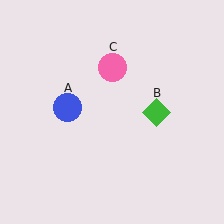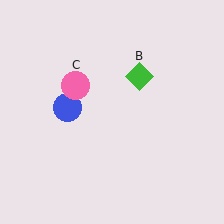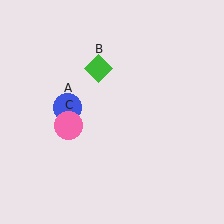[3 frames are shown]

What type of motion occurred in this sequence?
The green diamond (object B), pink circle (object C) rotated counterclockwise around the center of the scene.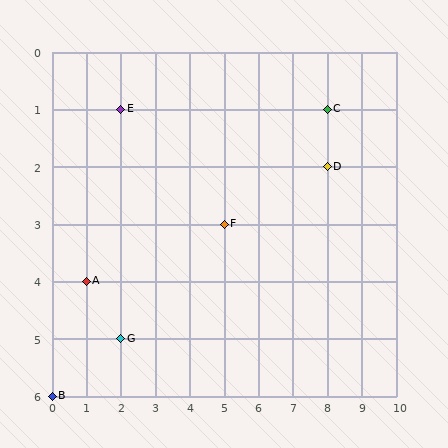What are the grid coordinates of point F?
Point F is at grid coordinates (5, 3).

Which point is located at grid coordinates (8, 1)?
Point C is at (8, 1).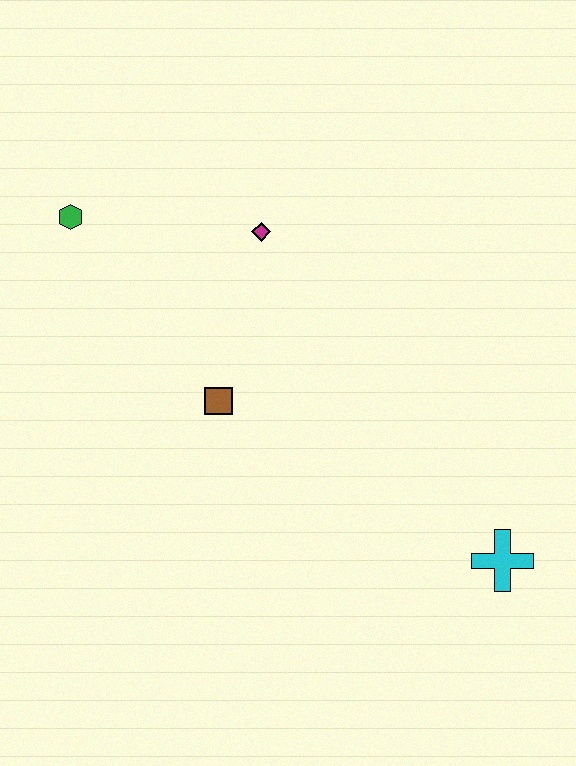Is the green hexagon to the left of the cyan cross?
Yes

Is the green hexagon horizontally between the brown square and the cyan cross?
No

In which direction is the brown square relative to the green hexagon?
The brown square is below the green hexagon.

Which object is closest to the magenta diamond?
The brown square is closest to the magenta diamond.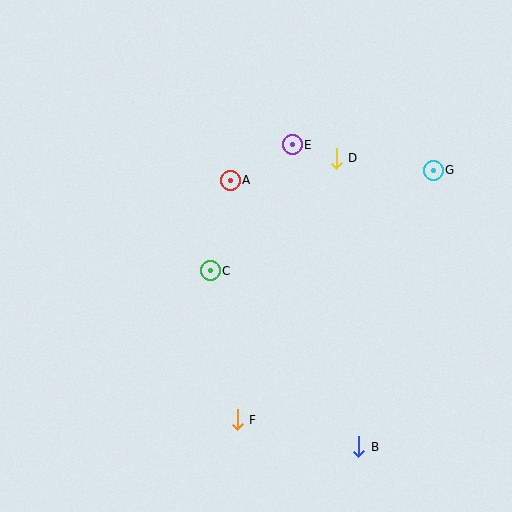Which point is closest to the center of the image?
Point C at (210, 271) is closest to the center.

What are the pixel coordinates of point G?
Point G is at (433, 170).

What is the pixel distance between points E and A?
The distance between E and A is 71 pixels.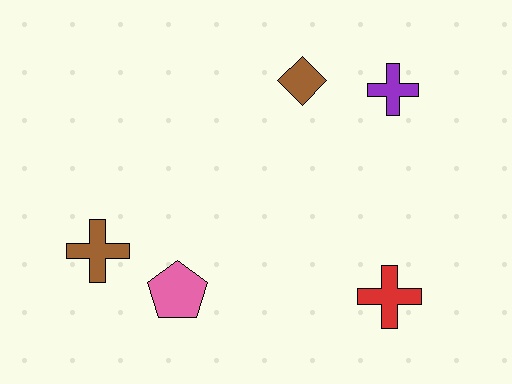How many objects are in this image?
There are 5 objects.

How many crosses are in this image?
There are 3 crosses.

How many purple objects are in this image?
There is 1 purple object.